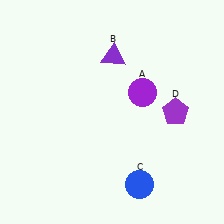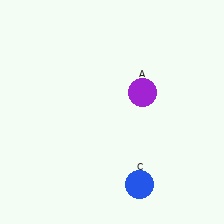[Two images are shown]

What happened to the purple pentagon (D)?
The purple pentagon (D) was removed in Image 2. It was in the top-right area of Image 1.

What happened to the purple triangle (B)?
The purple triangle (B) was removed in Image 2. It was in the top-right area of Image 1.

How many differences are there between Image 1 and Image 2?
There are 2 differences between the two images.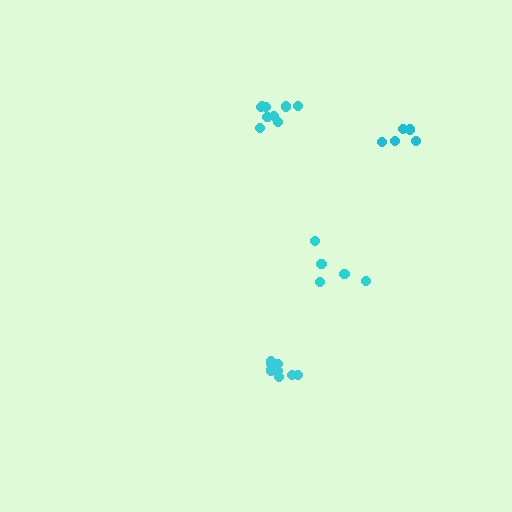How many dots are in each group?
Group 1: 10 dots, Group 2: 5 dots, Group 3: 9 dots, Group 4: 5 dots (29 total).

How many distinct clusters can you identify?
There are 4 distinct clusters.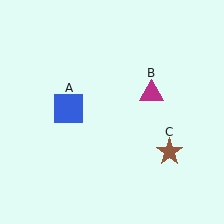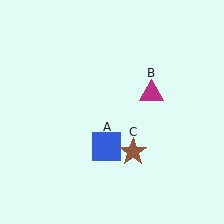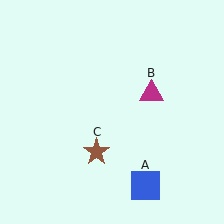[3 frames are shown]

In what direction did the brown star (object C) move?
The brown star (object C) moved left.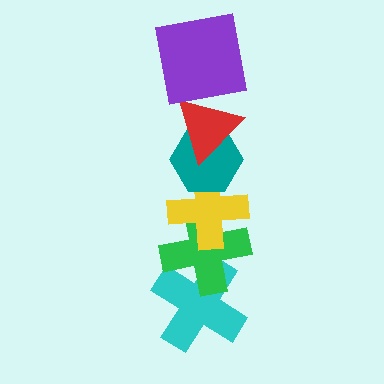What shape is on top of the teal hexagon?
The red triangle is on top of the teal hexagon.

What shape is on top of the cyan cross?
The green cross is on top of the cyan cross.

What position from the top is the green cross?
The green cross is 5th from the top.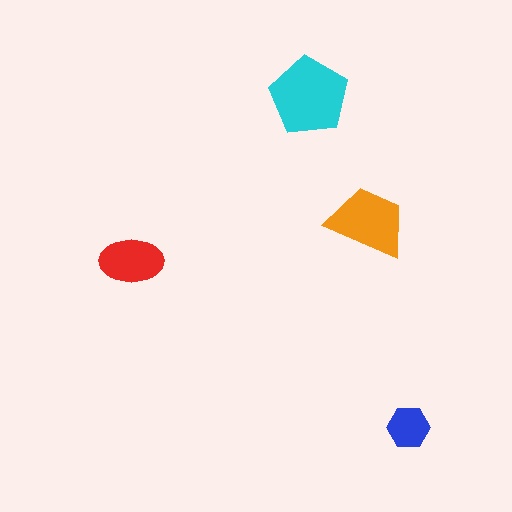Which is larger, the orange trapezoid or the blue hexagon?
The orange trapezoid.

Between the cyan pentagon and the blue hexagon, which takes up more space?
The cyan pentagon.